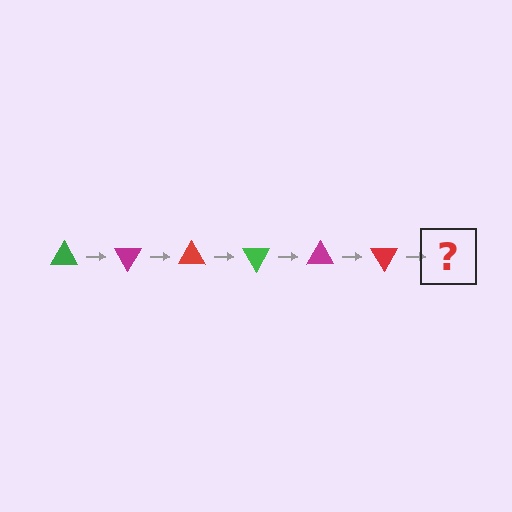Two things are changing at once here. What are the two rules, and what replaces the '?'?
The two rules are that it rotates 60 degrees each step and the color cycles through green, magenta, and red. The '?' should be a green triangle, rotated 360 degrees from the start.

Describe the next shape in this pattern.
It should be a green triangle, rotated 360 degrees from the start.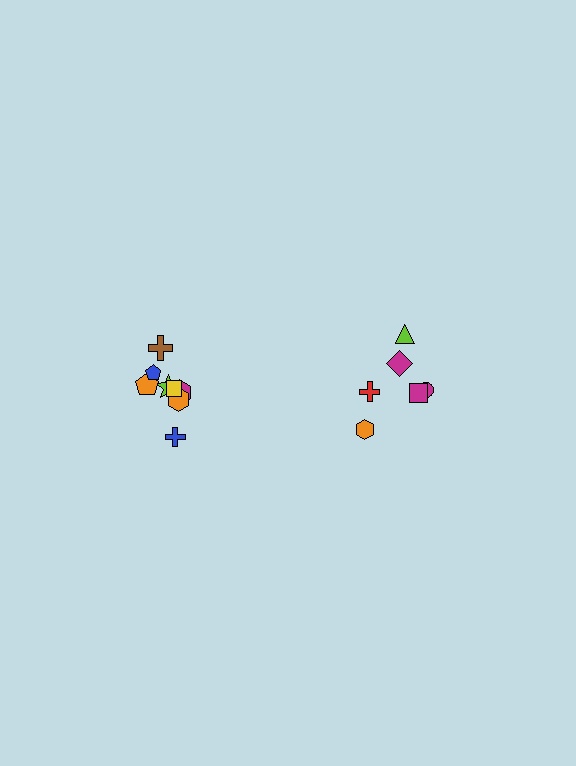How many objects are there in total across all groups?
There are 14 objects.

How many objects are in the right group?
There are 6 objects.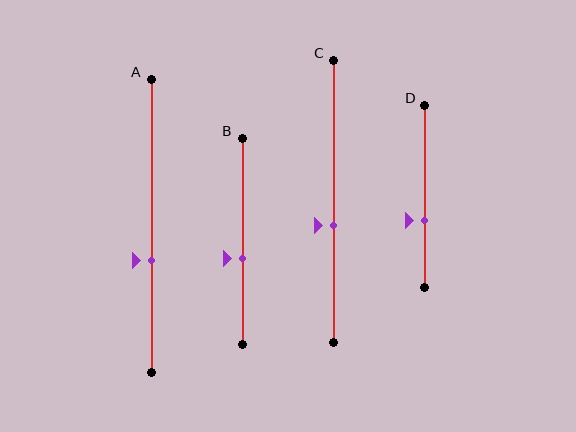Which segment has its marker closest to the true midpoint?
Segment B has its marker closest to the true midpoint.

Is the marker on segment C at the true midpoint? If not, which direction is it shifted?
No, the marker on segment C is shifted downward by about 9% of the segment length.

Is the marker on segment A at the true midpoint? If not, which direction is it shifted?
No, the marker on segment A is shifted downward by about 12% of the segment length.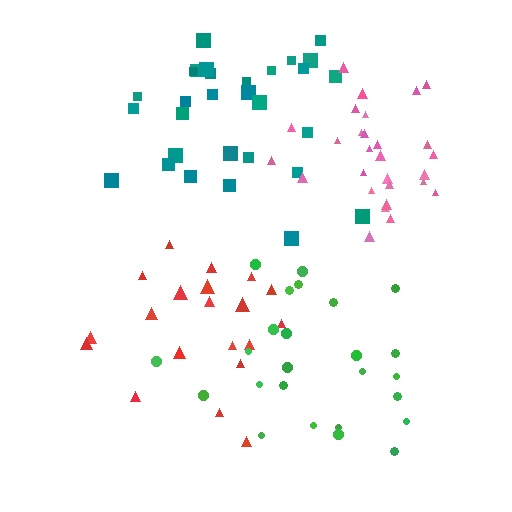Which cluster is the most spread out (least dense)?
Red.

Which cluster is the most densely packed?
Pink.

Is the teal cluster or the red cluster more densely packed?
Teal.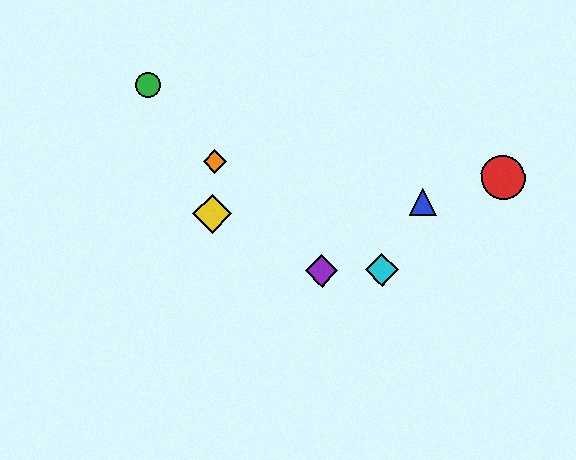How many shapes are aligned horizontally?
2 shapes (the purple diamond, the cyan diamond) are aligned horizontally.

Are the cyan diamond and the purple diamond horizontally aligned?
Yes, both are at y≈270.